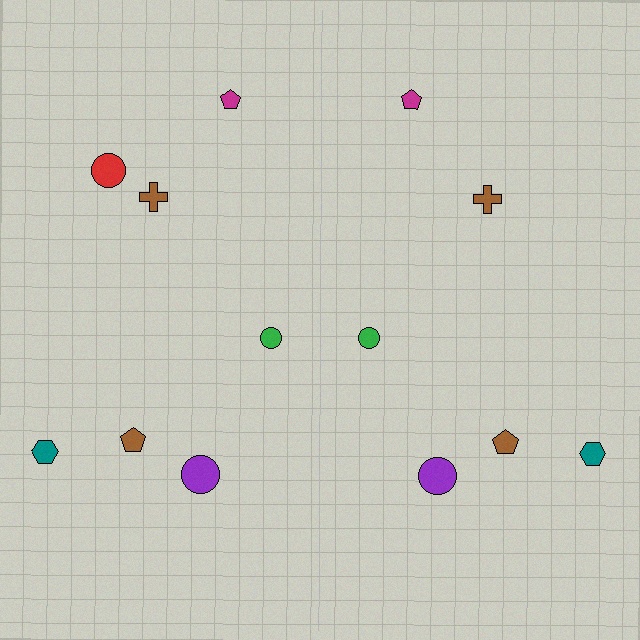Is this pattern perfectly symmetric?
No, the pattern is not perfectly symmetric. A red circle is missing from the right side.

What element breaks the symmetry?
A red circle is missing from the right side.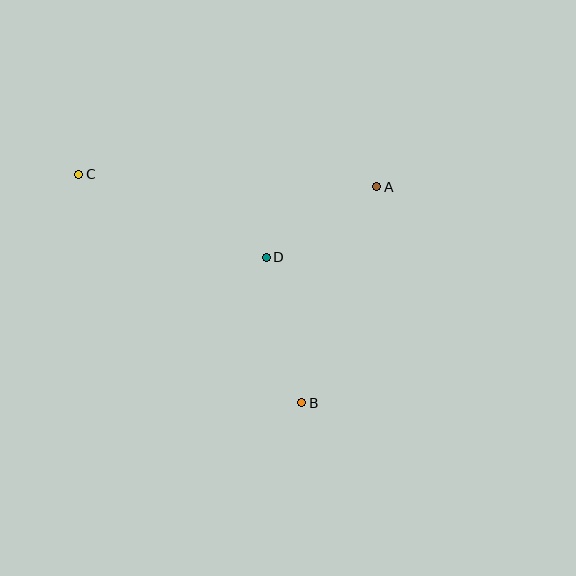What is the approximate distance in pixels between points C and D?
The distance between C and D is approximately 205 pixels.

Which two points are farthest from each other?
Points B and C are farthest from each other.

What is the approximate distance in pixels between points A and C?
The distance between A and C is approximately 299 pixels.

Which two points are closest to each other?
Points A and D are closest to each other.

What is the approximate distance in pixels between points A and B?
The distance between A and B is approximately 229 pixels.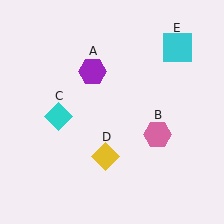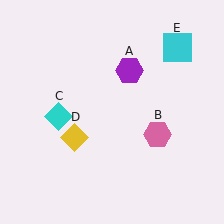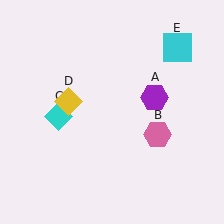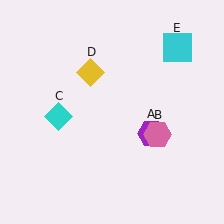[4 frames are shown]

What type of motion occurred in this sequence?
The purple hexagon (object A), yellow diamond (object D) rotated clockwise around the center of the scene.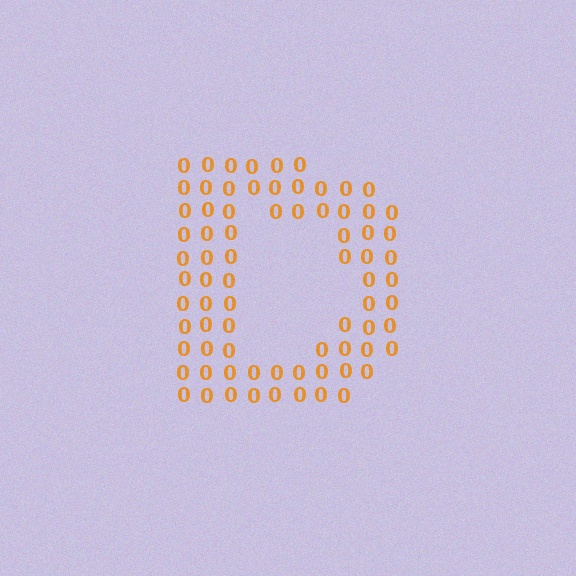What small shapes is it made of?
It is made of small digit 0's.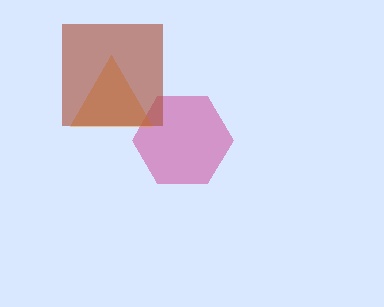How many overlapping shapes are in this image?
There are 3 overlapping shapes in the image.